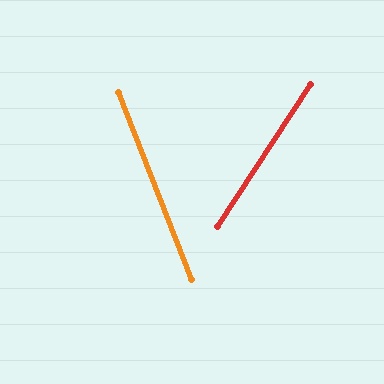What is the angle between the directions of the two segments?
Approximately 55 degrees.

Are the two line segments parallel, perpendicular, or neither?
Neither parallel nor perpendicular — they differ by about 55°.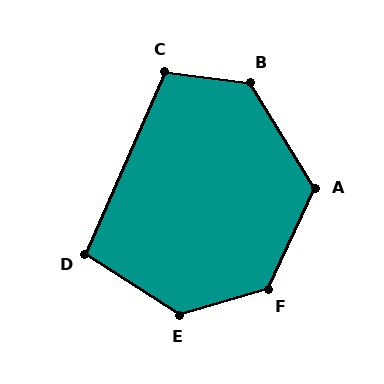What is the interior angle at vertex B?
Approximately 129 degrees (obtuse).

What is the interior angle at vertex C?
Approximately 106 degrees (obtuse).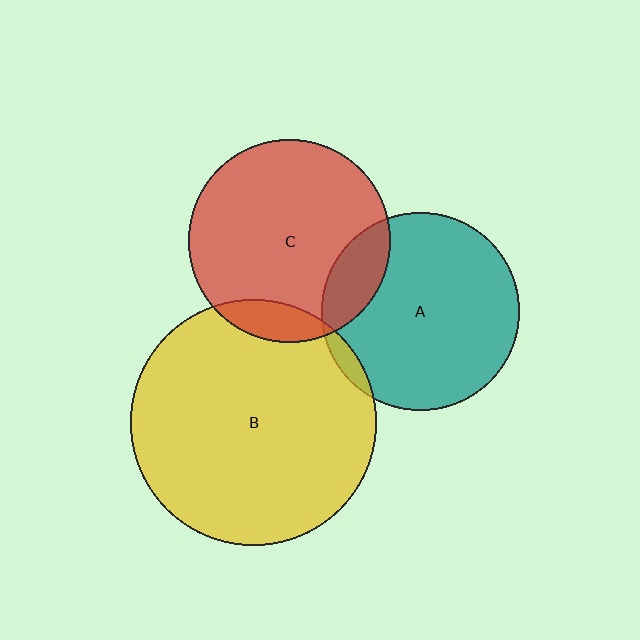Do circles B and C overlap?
Yes.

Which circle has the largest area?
Circle B (yellow).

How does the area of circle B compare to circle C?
Approximately 1.5 times.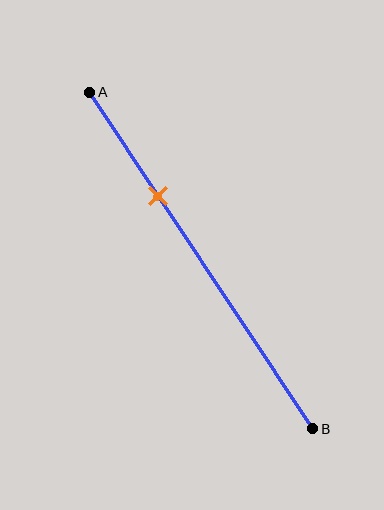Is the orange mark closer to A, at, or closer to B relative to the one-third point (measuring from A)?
The orange mark is approximately at the one-third point of segment AB.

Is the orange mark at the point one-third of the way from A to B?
Yes, the mark is approximately at the one-third point.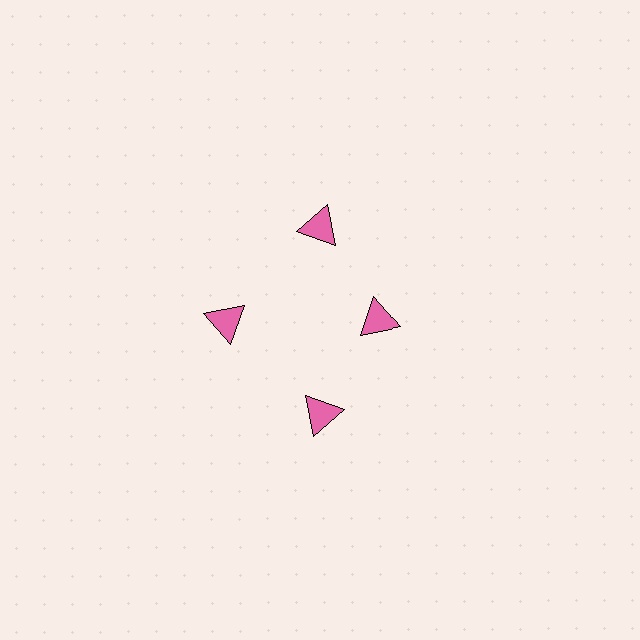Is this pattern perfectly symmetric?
No. The 4 pink triangles are arranged in a ring, but one element near the 3 o'clock position is pulled inward toward the center, breaking the 4-fold rotational symmetry.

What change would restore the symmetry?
The symmetry would be restored by moving it outward, back onto the ring so that all 4 triangles sit at equal angles and equal distance from the center.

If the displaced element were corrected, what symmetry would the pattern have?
It would have 4-fold rotational symmetry — the pattern would map onto itself every 90 degrees.